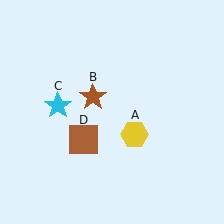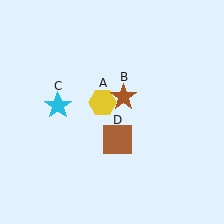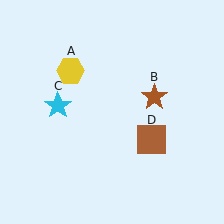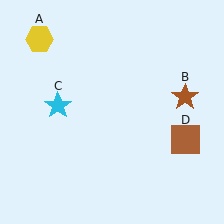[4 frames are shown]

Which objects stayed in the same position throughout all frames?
Cyan star (object C) remained stationary.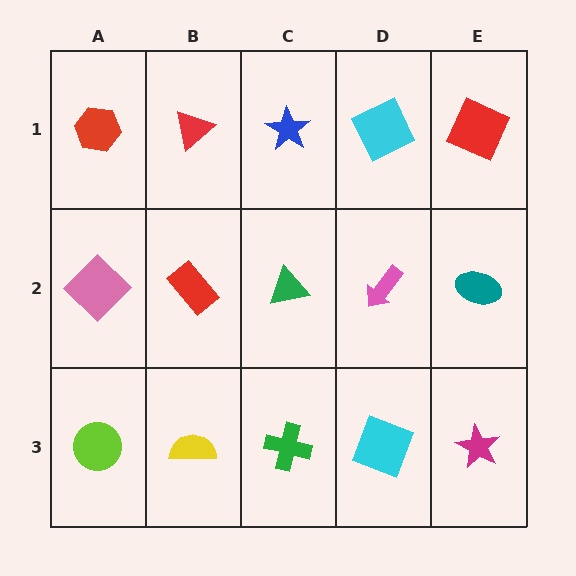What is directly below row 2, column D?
A cyan square.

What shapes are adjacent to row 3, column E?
A teal ellipse (row 2, column E), a cyan square (row 3, column D).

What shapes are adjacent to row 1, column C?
A green triangle (row 2, column C), a red triangle (row 1, column B), a cyan square (row 1, column D).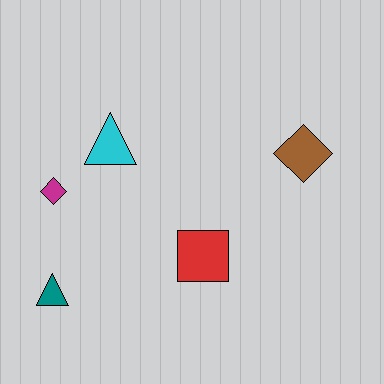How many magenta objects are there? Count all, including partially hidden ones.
There is 1 magenta object.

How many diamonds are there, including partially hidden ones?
There are 2 diamonds.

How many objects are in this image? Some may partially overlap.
There are 5 objects.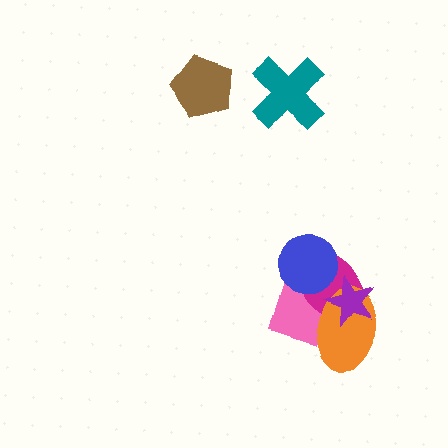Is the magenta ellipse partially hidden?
Yes, it is partially covered by another shape.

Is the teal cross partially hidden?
No, no other shape covers it.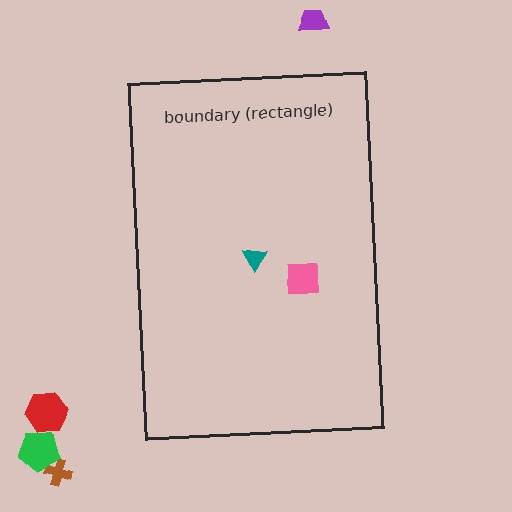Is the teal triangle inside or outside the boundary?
Inside.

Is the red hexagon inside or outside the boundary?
Outside.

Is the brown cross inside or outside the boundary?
Outside.